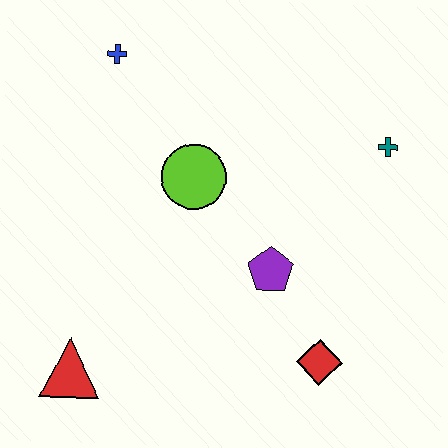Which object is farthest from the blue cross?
The red diamond is farthest from the blue cross.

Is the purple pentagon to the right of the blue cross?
Yes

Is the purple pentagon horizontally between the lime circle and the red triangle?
No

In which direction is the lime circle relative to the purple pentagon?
The lime circle is above the purple pentagon.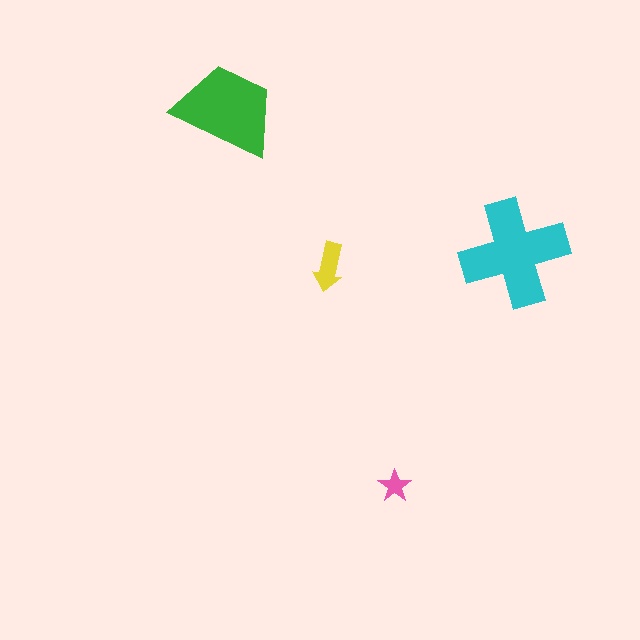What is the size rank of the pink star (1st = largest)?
4th.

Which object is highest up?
The green trapezoid is topmost.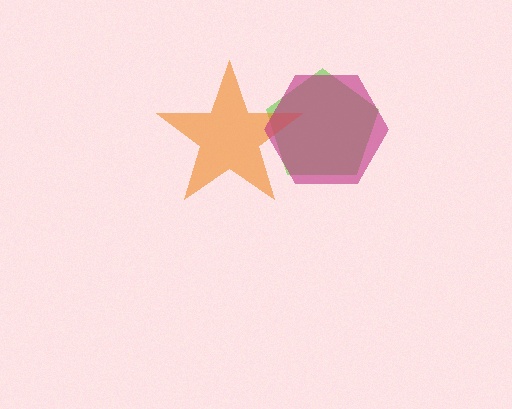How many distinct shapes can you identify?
There are 3 distinct shapes: a lime pentagon, an orange star, a magenta hexagon.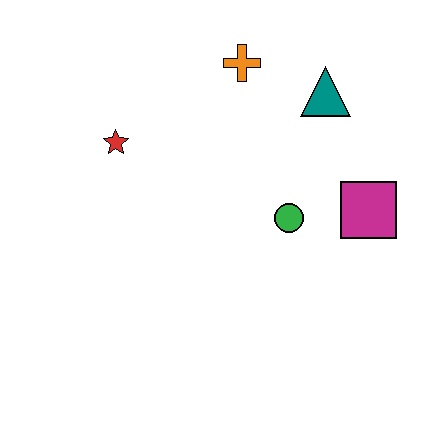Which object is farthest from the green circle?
The red star is farthest from the green circle.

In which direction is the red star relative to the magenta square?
The red star is to the left of the magenta square.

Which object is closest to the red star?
The orange cross is closest to the red star.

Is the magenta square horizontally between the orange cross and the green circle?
No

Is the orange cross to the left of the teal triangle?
Yes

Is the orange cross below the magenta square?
No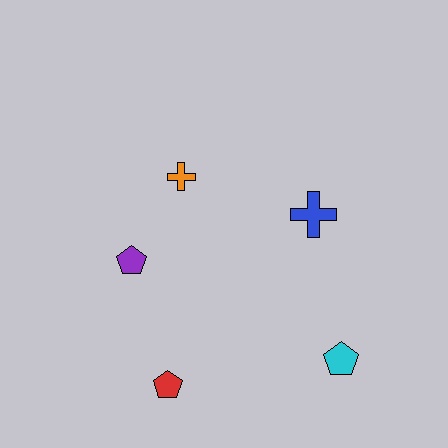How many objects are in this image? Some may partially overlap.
There are 5 objects.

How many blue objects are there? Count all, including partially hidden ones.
There is 1 blue object.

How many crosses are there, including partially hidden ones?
There are 2 crosses.